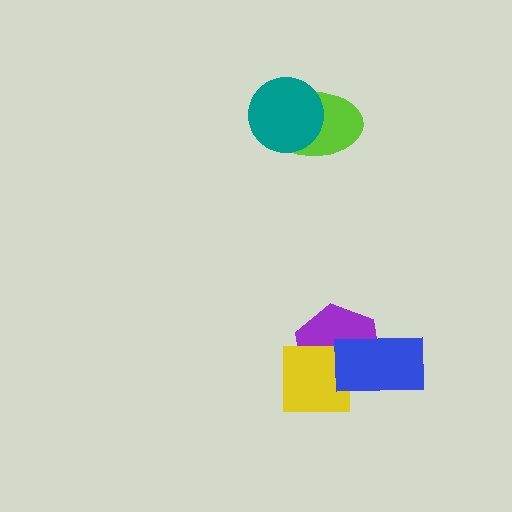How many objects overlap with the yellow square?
2 objects overlap with the yellow square.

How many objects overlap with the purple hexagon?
2 objects overlap with the purple hexagon.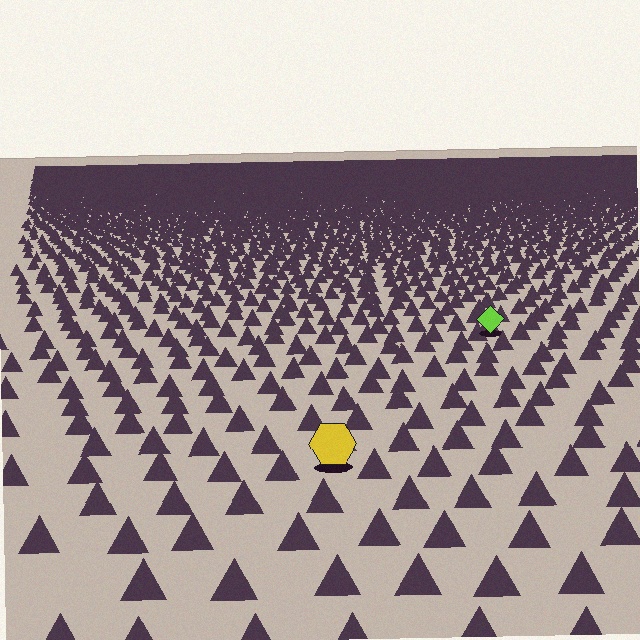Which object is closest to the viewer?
The yellow hexagon is closest. The texture marks near it are larger and more spread out.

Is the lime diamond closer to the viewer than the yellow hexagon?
No. The yellow hexagon is closer — you can tell from the texture gradient: the ground texture is coarser near it.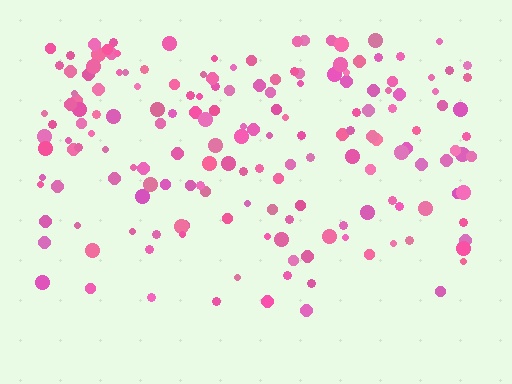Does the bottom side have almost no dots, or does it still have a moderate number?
Still a moderate number, just noticeably fewer than the top.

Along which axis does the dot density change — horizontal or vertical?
Vertical.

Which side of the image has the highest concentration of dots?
The top.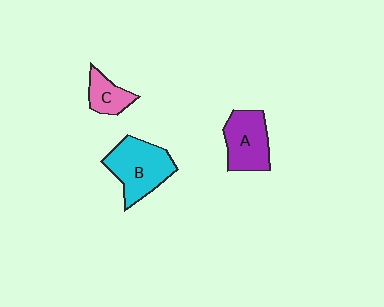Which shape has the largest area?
Shape B (cyan).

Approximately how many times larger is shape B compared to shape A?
Approximately 1.2 times.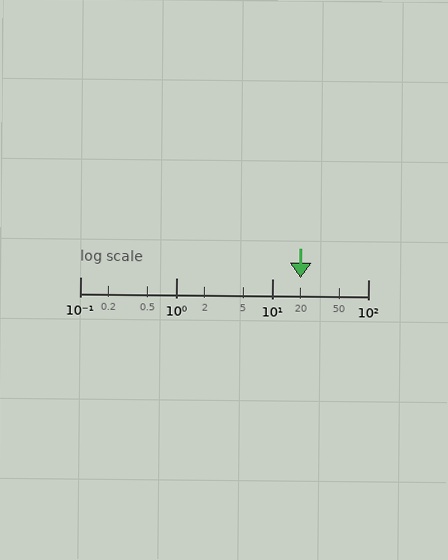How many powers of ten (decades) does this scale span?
The scale spans 3 decades, from 0.1 to 100.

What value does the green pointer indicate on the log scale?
The pointer indicates approximately 20.